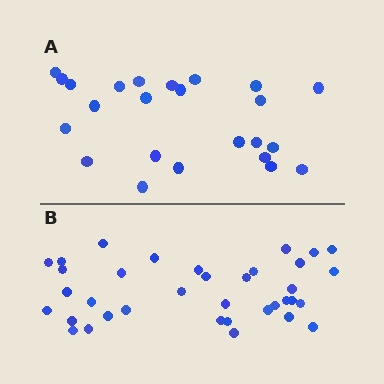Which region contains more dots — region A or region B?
Region B (the bottom region) has more dots.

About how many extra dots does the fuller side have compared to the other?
Region B has roughly 12 or so more dots than region A.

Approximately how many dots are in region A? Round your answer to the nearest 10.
About 20 dots. (The exact count is 24, which rounds to 20.)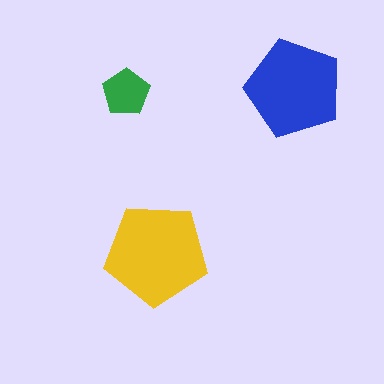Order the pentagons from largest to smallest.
the yellow one, the blue one, the green one.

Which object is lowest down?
The yellow pentagon is bottommost.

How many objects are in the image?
There are 3 objects in the image.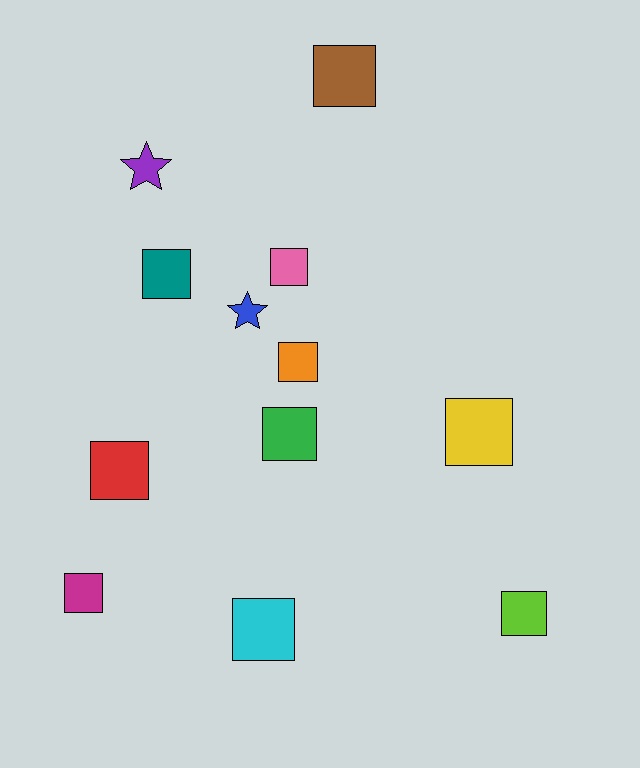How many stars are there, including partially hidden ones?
There are 2 stars.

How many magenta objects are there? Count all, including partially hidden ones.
There is 1 magenta object.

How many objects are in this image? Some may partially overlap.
There are 12 objects.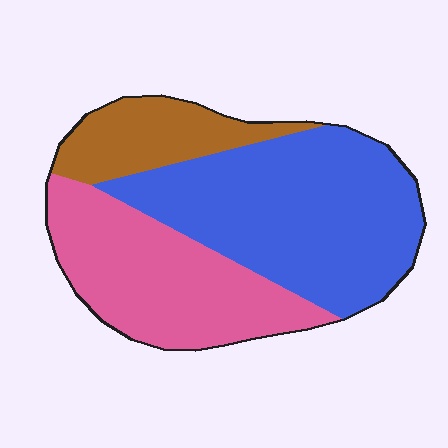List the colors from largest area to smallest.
From largest to smallest: blue, pink, brown.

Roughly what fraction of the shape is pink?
Pink covers 35% of the shape.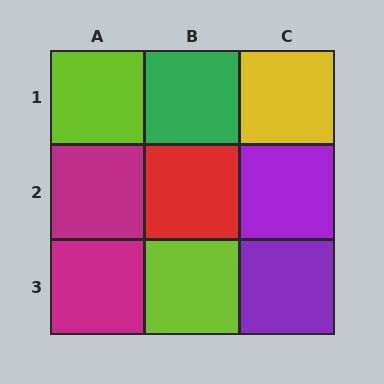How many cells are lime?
2 cells are lime.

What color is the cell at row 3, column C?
Purple.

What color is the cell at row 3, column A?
Magenta.